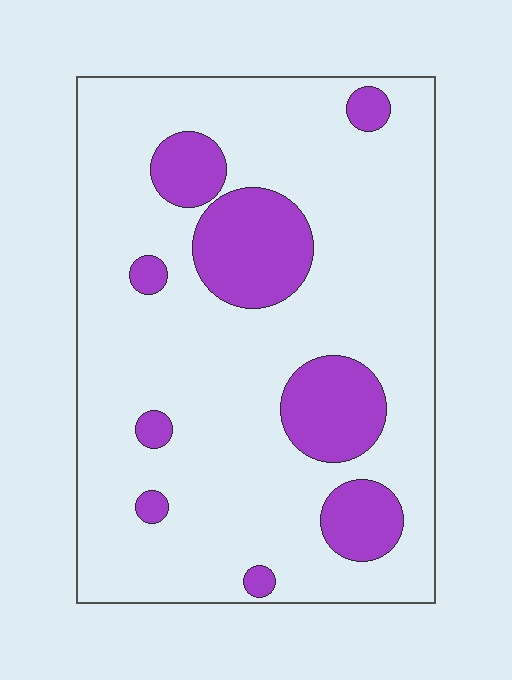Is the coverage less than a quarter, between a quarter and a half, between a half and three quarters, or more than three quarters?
Less than a quarter.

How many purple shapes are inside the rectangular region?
9.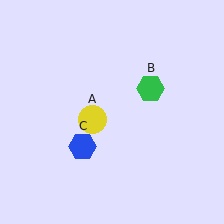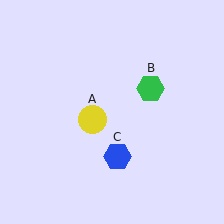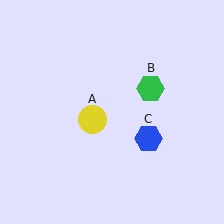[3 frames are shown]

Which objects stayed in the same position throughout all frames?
Yellow circle (object A) and green hexagon (object B) remained stationary.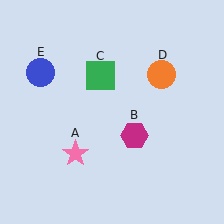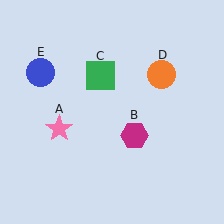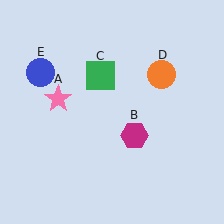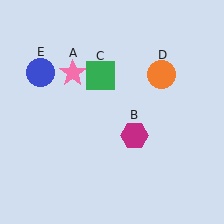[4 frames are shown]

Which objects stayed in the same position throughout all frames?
Magenta hexagon (object B) and green square (object C) and orange circle (object D) and blue circle (object E) remained stationary.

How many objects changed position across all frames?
1 object changed position: pink star (object A).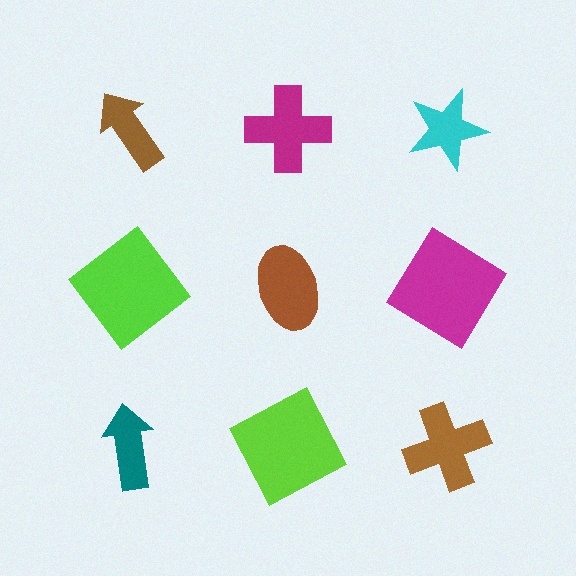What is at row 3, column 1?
A teal arrow.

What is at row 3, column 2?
A lime square.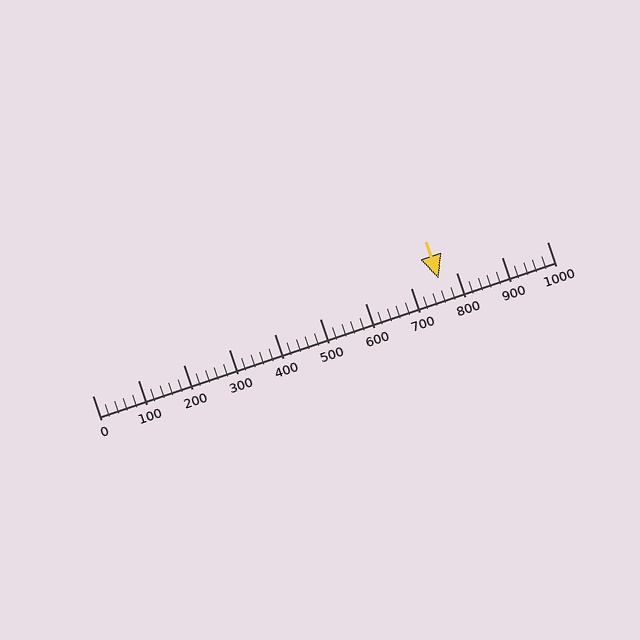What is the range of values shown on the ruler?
The ruler shows values from 0 to 1000.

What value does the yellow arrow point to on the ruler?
The yellow arrow points to approximately 762.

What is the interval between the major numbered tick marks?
The major tick marks are spaced 100 units apart.